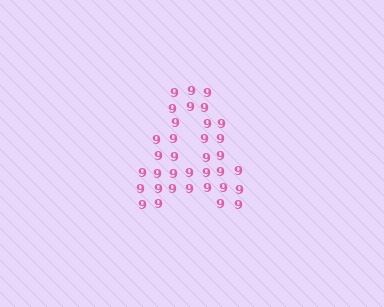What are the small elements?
The small elements are digit 9's.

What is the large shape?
The large shape is the letter A.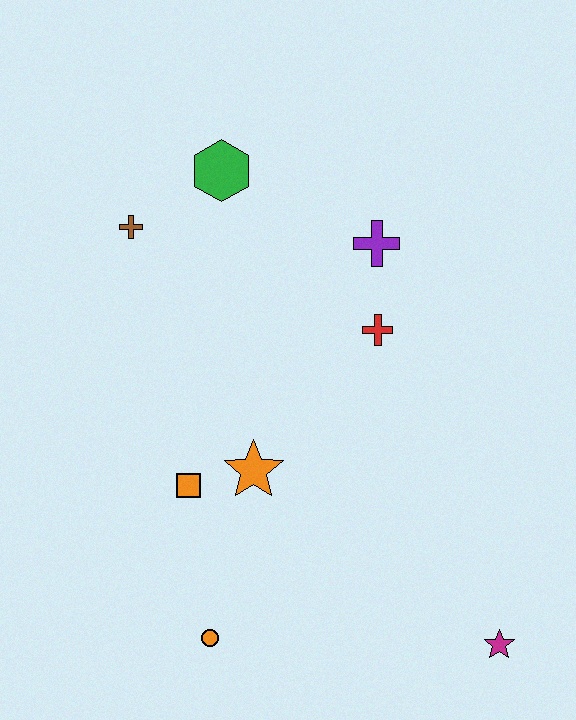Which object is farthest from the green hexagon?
The magenta star is farthest from the green hexagon.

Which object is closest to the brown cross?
The green hexagon is closest to the brown cross.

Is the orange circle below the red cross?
Yes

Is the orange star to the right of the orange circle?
Yes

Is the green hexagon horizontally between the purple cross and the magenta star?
No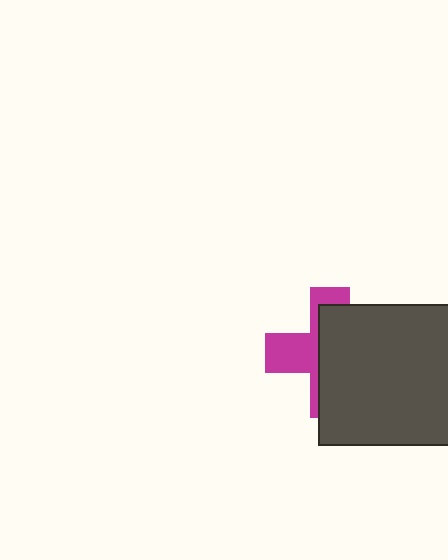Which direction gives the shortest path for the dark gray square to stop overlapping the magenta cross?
Moving right gives the shortest separation.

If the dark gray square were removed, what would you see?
You would see the complete magenta cross.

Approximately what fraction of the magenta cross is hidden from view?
Roughly 62% of the magenta cross is hidden behind the dark gray square.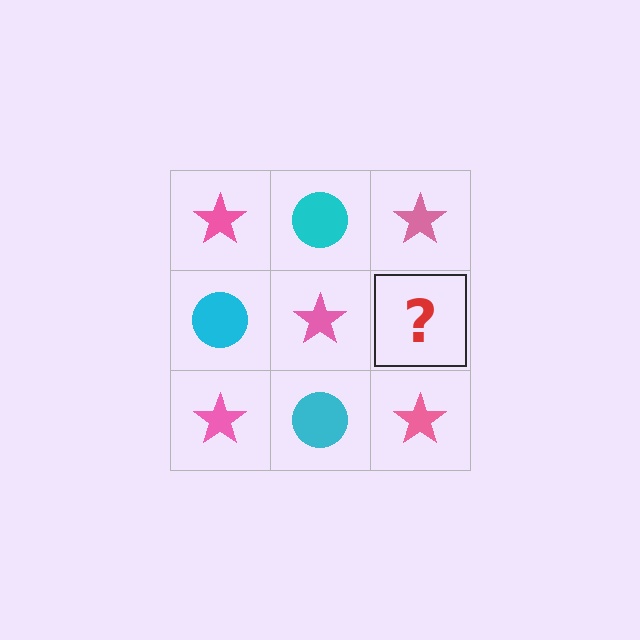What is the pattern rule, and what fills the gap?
The rule is that it alternates pink star and cyan circle in a checkerboard pattern. The gap should be filled with a cyan circle.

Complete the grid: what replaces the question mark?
The question mark should be replaced with a cyan circle.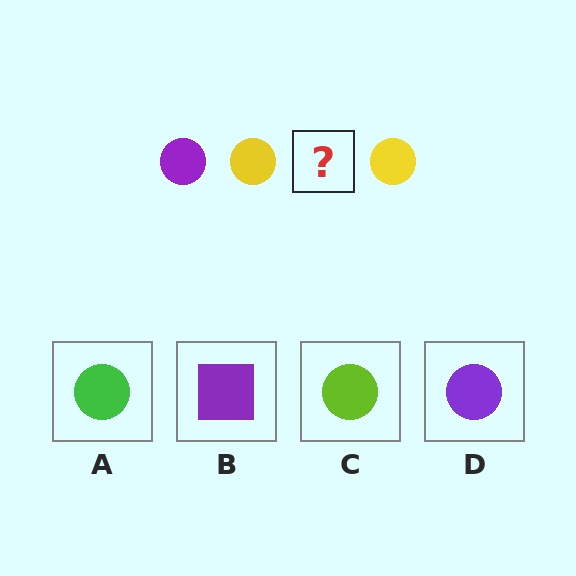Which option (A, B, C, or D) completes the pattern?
D.